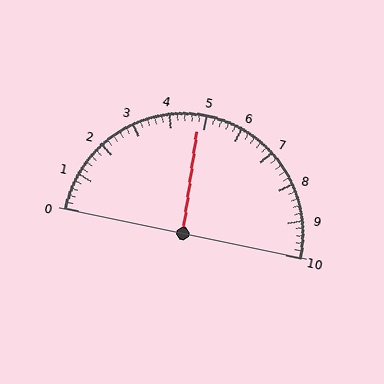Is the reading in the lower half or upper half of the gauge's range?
The reading is in the lower half of the range (0 to 10).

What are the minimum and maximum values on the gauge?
The gauge ranges from 0 to 10.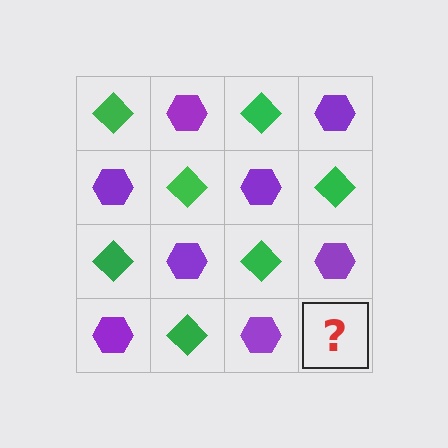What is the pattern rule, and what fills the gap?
The rule is that it alternates green diamond and purple hexagon in a checkerboard pattern. The gap should be filled with a green diamond.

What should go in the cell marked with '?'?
The missing cell should contain a green diamond.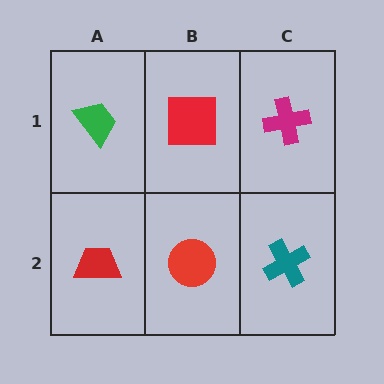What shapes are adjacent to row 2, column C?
A magenta cross (row 1, column C), a red circle (row 2, column B).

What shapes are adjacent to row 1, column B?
A red circle (row 2, column B), a green trapezoid (row 1, column A), a magenta cross (row 1, column C).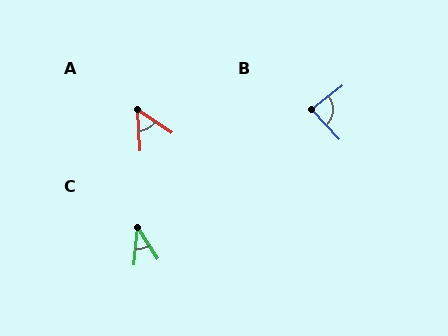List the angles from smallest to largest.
C (38°), A (52°), B (84°).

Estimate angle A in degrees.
Approximately 52 degrees.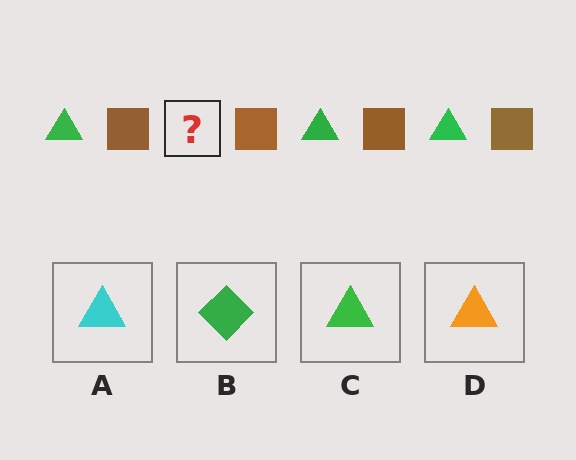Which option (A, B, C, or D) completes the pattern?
C.